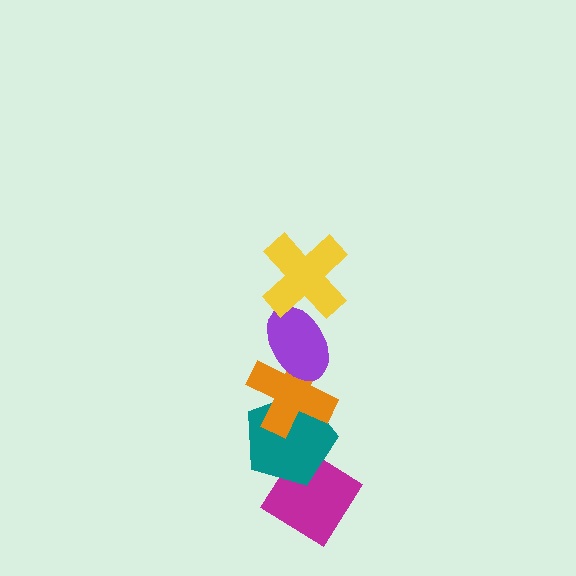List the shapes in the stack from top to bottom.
From top to bottom: the yellow cross, the purple ellipse, the orange cross, the teal pentagon, the magenta diamond.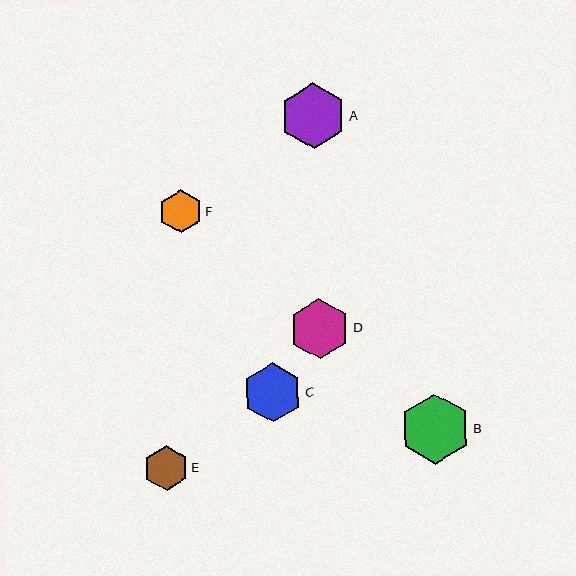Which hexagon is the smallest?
Hexagon F is the smallest with a size of approximately 44 pixels.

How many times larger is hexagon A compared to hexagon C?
Hexagon A is approximately 1.1 times the size of hexagon C.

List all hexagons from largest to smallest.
From largest to smallest: B, A, D, C, E, F.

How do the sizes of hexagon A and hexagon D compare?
Hexagon A and hexagon D are approximately the same size.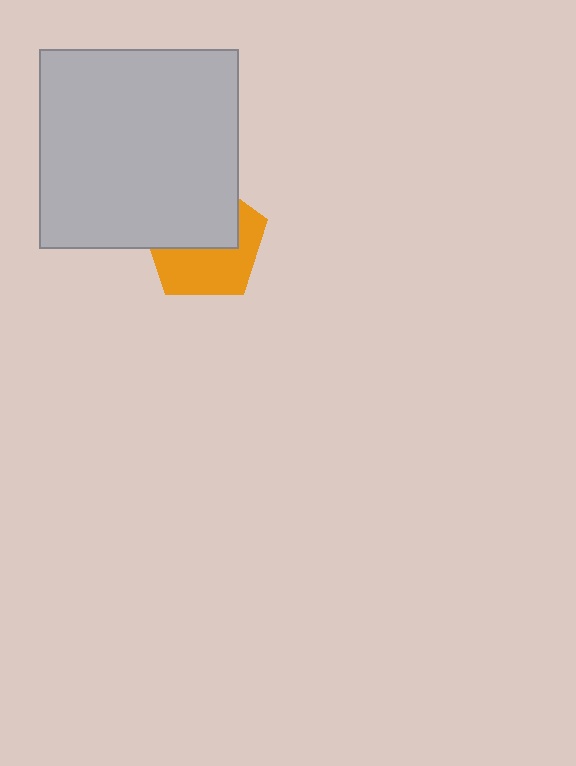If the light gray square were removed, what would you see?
You would see the complete orange pentagon.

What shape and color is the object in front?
The object in front is a light gray square.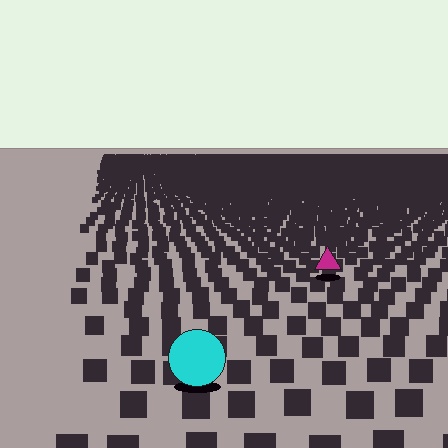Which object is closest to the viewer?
The cyan circle is closest. The texture marks near it are larger and more spread out.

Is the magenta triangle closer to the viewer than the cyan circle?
No. The cyan circle is closer — you can tell from the texture gradient: the ground texture is coarser near it.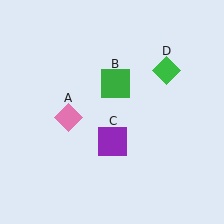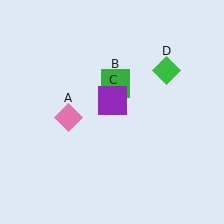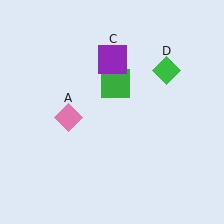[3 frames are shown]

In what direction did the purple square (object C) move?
The purple square (object C) moved up.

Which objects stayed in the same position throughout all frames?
Pink diamond (object A) and green square (object B) and green diamond (object D) remained stationary.